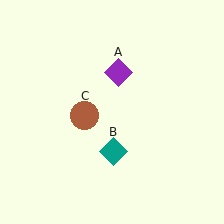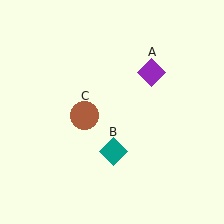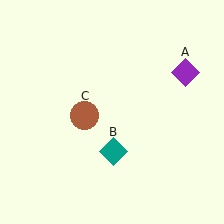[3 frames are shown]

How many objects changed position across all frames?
1 object changed position: purple diamond (object A).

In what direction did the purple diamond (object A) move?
The purple diamond (object A) moved right.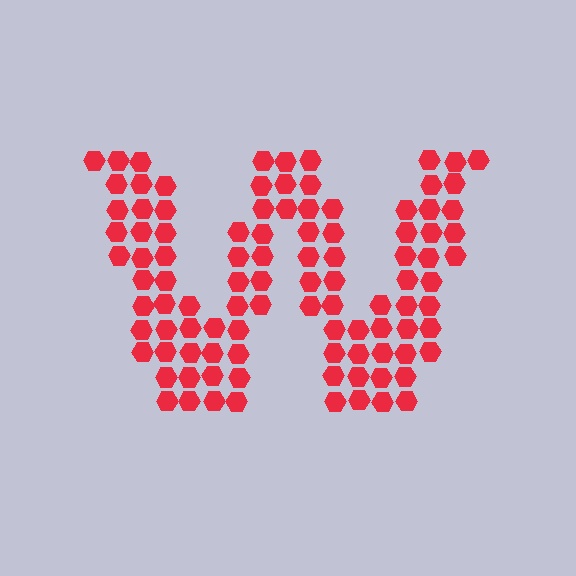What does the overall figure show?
The overall figure shows the letter W.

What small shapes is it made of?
It is made of small hexagons.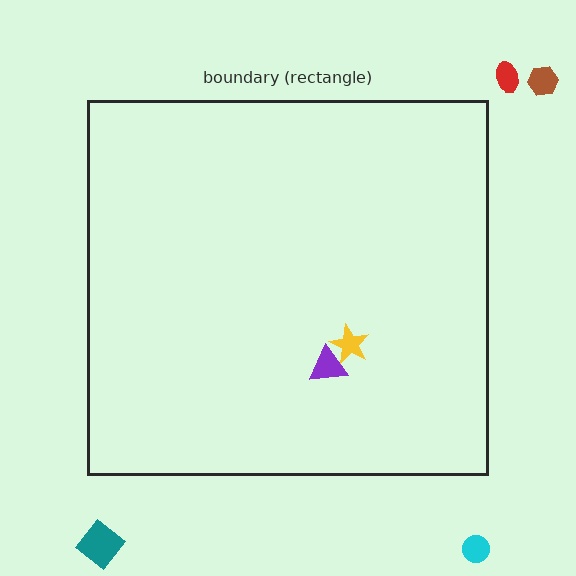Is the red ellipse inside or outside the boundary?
Outside.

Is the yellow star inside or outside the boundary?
Inside.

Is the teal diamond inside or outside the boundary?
Outside.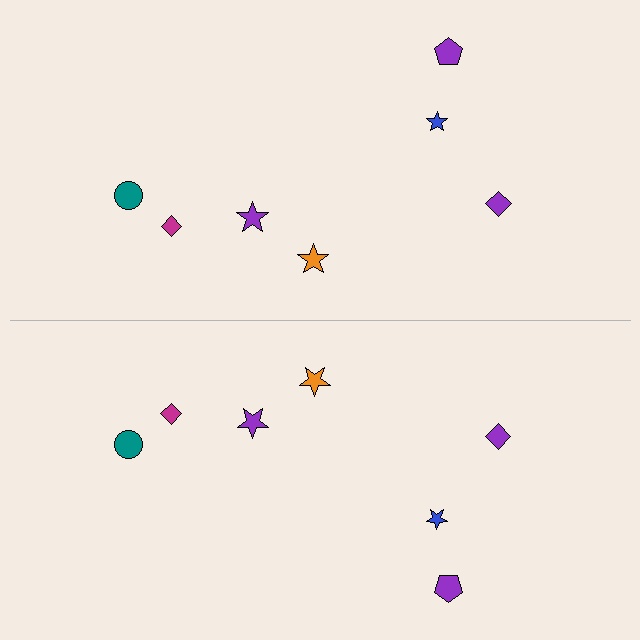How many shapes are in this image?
There are 14 shapes in this image.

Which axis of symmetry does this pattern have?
The pattern has a horizontal axis of symmetry running through the center of the image.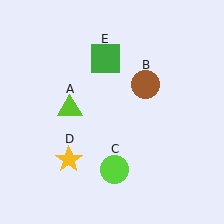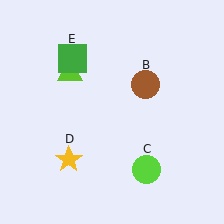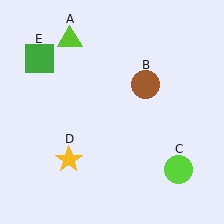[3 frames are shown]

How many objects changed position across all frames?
3 objects changed position: lime triangle (object A), lime circle (object C), green square (object E).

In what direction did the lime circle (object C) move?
The lime circle (object C) moved right.